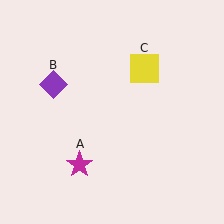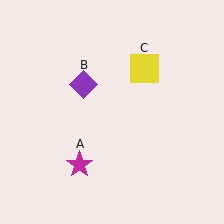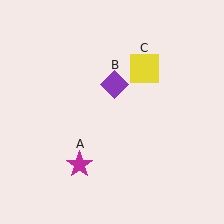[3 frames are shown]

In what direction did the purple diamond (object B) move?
The purple diamond (object B) moved right.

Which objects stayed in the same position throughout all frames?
Magenta star (object A) and yellow square (object C) remained stationary.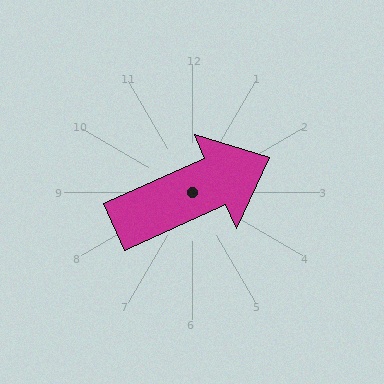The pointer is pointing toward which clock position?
Roughly 2 o'clock.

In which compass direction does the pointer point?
Northeast.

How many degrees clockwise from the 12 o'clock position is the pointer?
Approximately 66 degrees.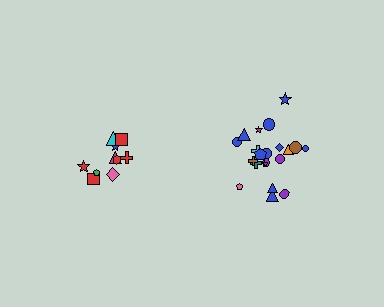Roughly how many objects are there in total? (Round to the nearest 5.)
Roughly 30 objects in total.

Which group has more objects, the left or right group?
The right group.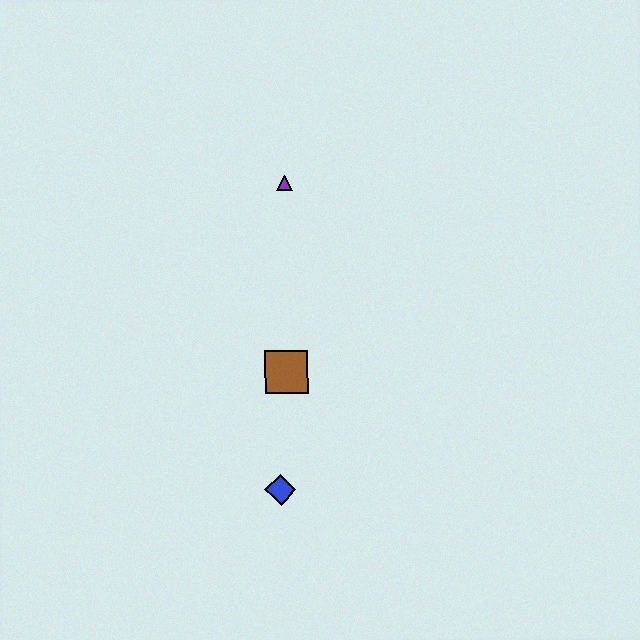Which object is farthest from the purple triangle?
The blue diamond is farthest from the purple triangle.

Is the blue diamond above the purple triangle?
No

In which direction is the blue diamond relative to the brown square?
The blue diamond is below the brown square.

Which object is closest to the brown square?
The blue diamond is closest to the brown square.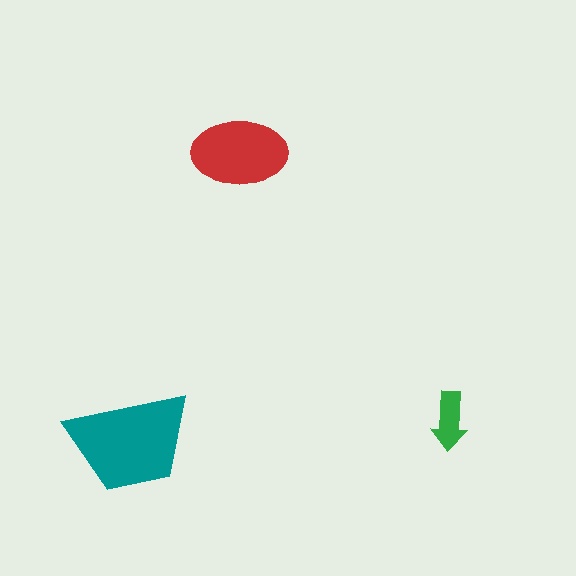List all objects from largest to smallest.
The teal trapezoid, the red ellipse, the green arrow.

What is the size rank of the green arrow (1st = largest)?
3rd.